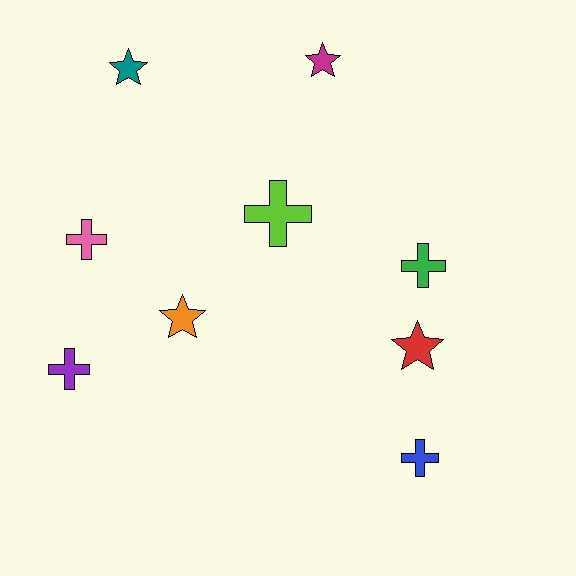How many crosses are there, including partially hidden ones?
There are 5 crosses.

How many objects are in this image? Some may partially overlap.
There are 9 objects.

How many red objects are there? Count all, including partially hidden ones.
There is 1 red object.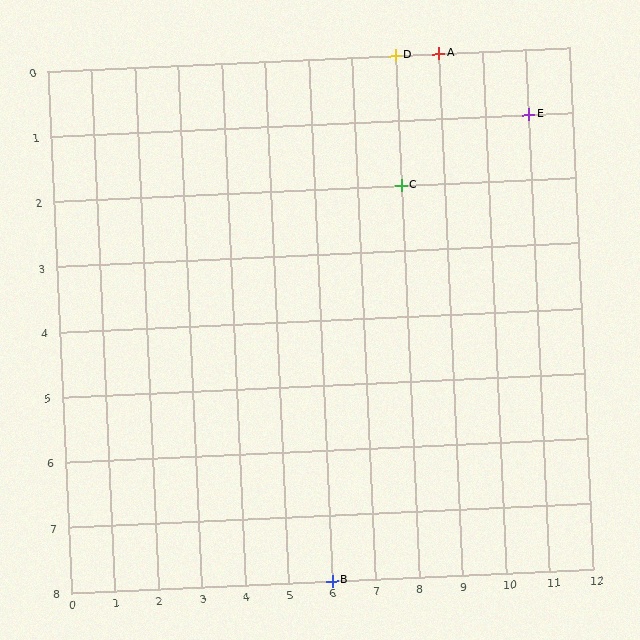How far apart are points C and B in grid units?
Points C and B are 2 columns and 6 rows apart (about 6.3 grid units diagonally).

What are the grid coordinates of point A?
Point A is at grid coordinates (9, 0).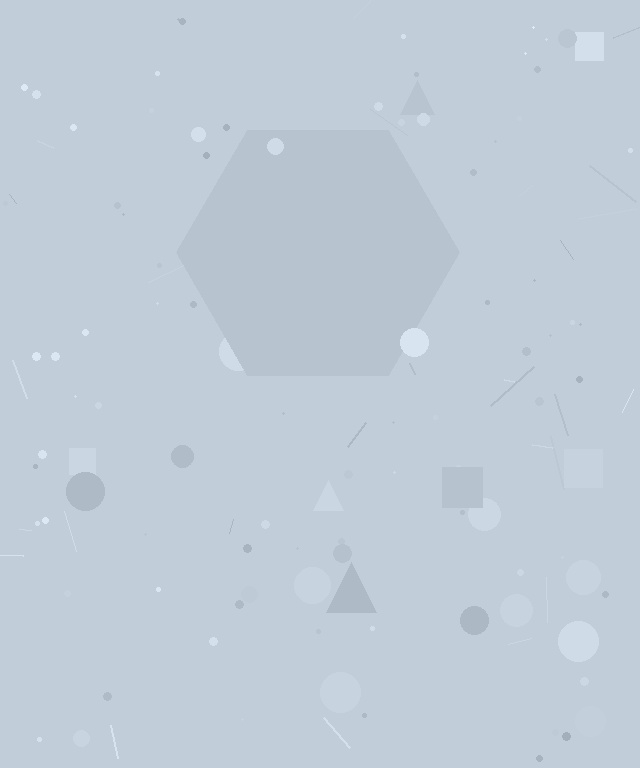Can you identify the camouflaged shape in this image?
The camouflaged shape is a hexagon.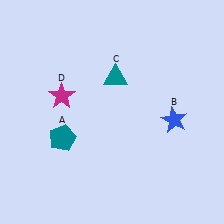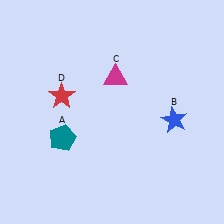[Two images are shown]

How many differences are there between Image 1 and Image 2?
There are 2 differences between the two images.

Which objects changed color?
C changed from teal to magenta. D changed from magenta to red.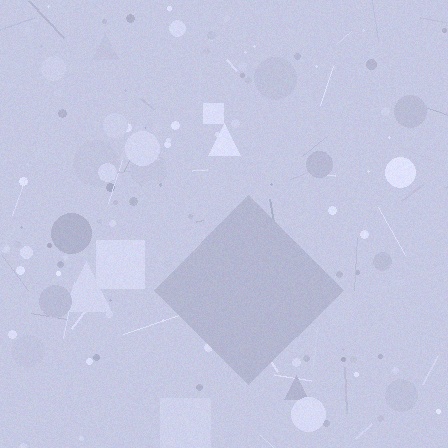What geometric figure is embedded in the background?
A diamond is embedded in the background.